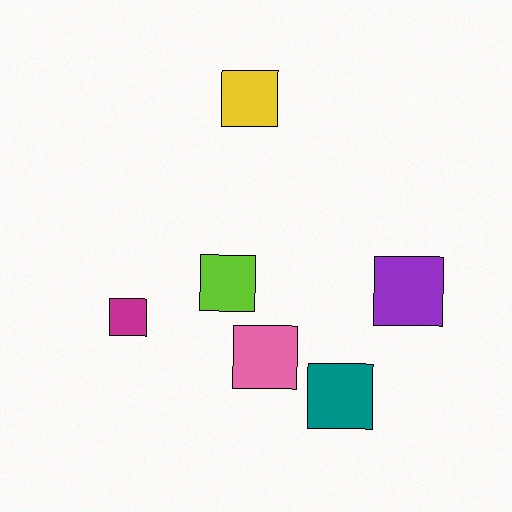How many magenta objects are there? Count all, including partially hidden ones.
There is 1 magenta object.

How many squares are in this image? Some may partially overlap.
There are 6 squares.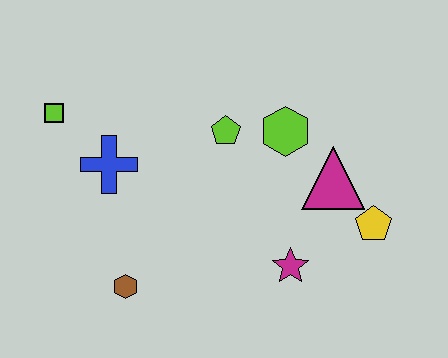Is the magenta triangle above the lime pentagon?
No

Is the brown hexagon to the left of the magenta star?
Yes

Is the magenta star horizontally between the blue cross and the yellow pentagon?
Yes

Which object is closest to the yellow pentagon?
The magenta triangle is closest to the yellow pentagon.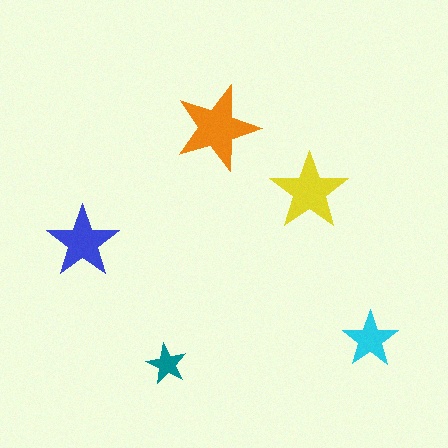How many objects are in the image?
There are 5 objects in the image.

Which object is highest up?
The orange star is topmost.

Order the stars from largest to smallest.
the orange one, the yellow one, the blue one, the cyan one, the teal one.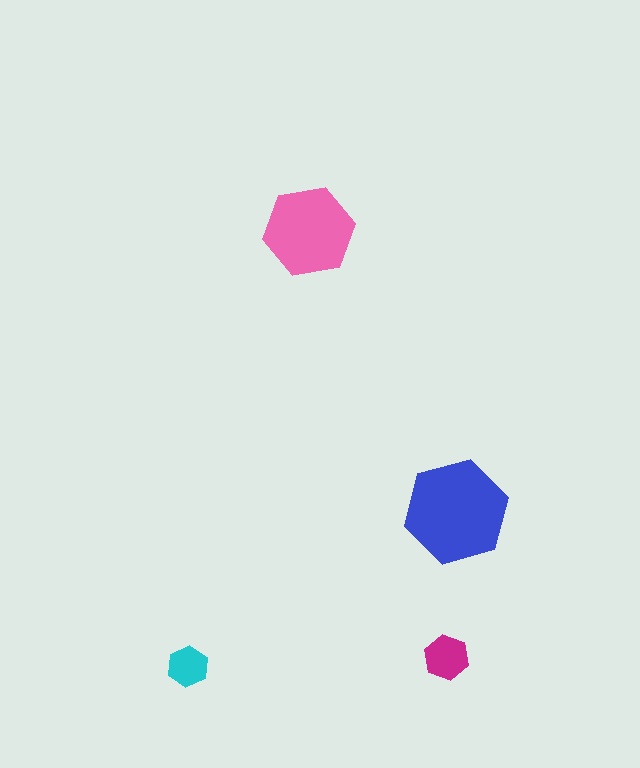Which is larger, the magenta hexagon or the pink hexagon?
The pink one.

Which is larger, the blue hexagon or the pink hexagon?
The blue one.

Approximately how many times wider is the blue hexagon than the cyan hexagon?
About 2.5 times wider.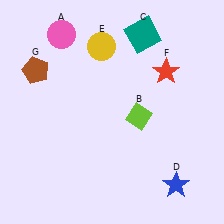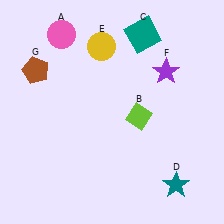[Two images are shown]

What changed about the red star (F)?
In Image 1, F is red. In Image 2, it changed to purple.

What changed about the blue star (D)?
In Image 1, D is blue. In Image 2, it changed to teal.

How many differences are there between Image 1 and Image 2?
There are 2 differences between the two images.